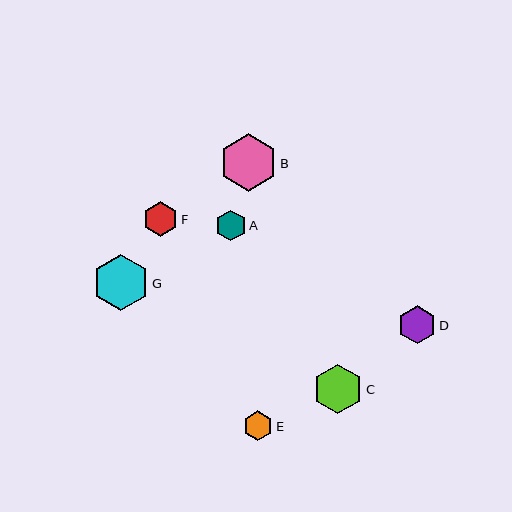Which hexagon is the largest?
Hexagon B is the largest with a size of approximately 57 pixels.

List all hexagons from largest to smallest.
From largest to smallest: B, G, C, D, F, A, E.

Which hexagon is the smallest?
Hexagon E is the smallest with a size of approximately 30 pixels.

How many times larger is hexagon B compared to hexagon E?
Hexagon B is approximately 1.9 times the size of hexagon E.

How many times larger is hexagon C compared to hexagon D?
Hexagon C is approximately 1.3 times the size of hexagon D.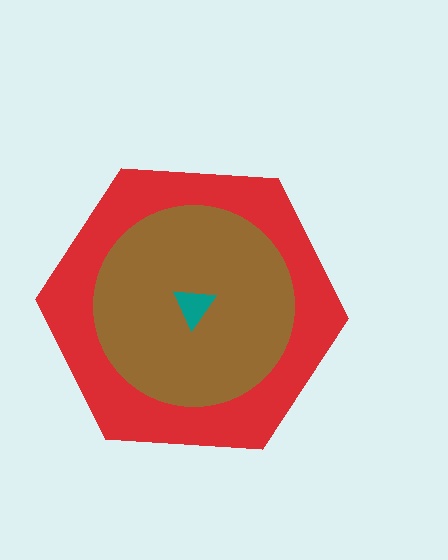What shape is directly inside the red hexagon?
The brown circle.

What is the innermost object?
The teal triangle.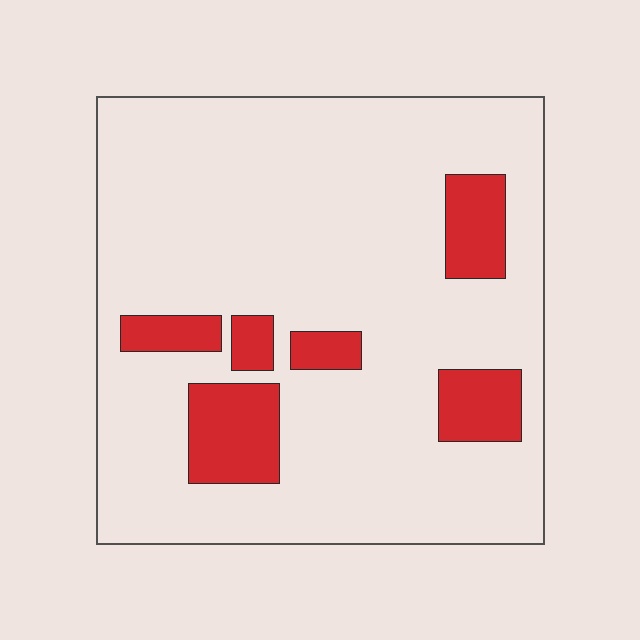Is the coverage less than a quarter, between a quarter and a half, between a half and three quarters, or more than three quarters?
Less than a quarter.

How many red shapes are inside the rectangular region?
6.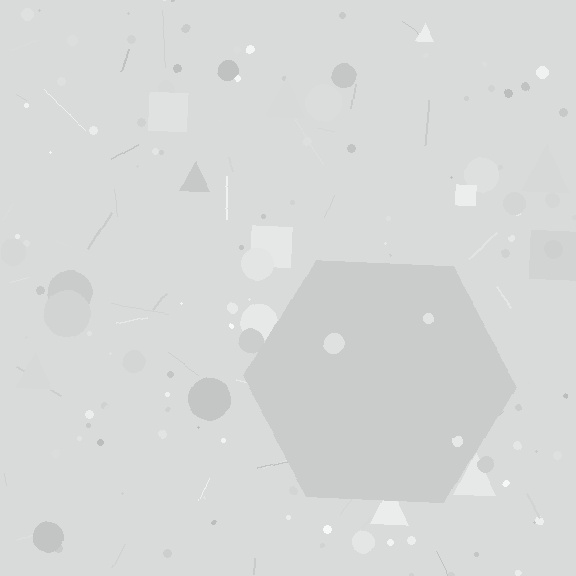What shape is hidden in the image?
A hexagon is hidden in the image.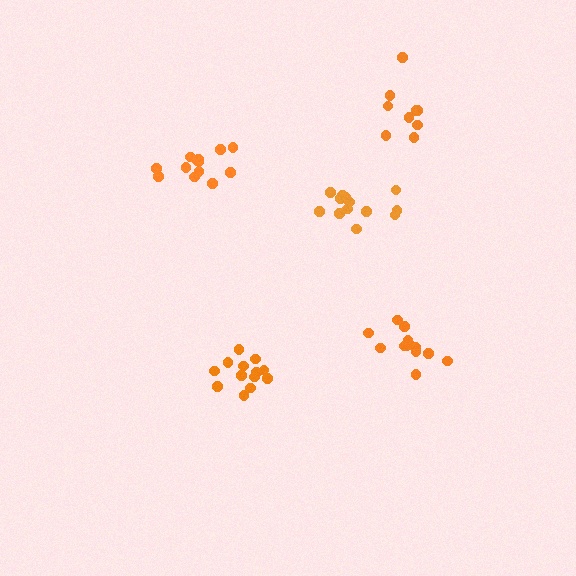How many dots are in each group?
Group 1: 13 dots, Group 2: 13 dots, Group 3: 13 dots, Group 4: 13 dots, Group 5: 9 dots (61 total).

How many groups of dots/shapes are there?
There are 5 groups.